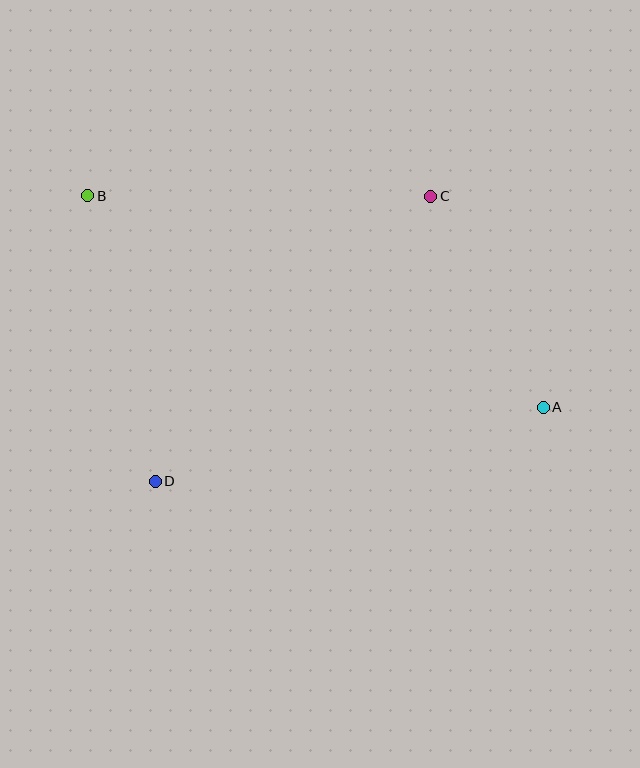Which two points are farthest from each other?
Points A and B are farthest from each other.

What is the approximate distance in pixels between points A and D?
The distance between A and D is approximately 395 pixels.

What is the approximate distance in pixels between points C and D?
The distance between C and D is approximately 396 pixels.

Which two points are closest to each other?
Points A and C are closest to each other.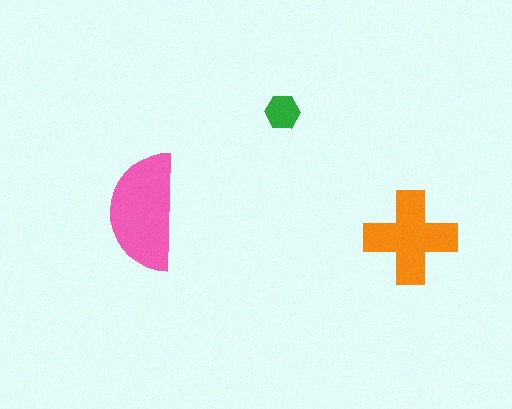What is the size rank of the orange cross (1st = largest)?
2nd.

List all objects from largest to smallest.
The pink semicircle, the orange cross, the green hexagon.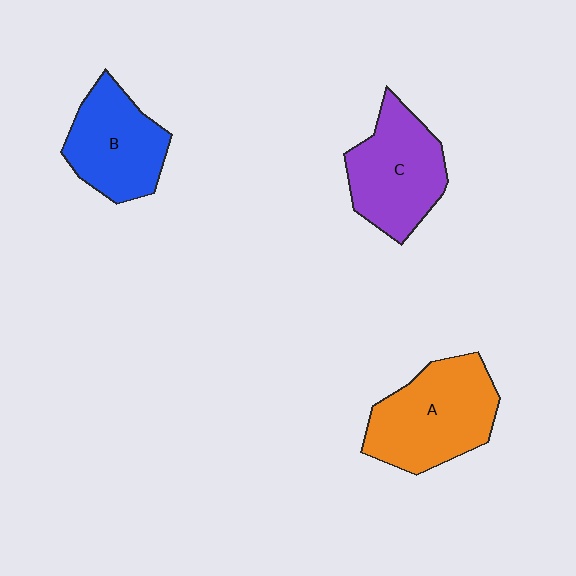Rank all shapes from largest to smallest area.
From largest to smallest: A (orange), C (purple), B (blue).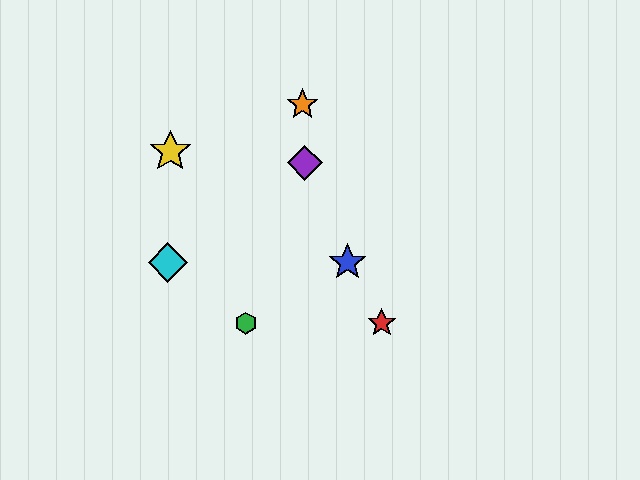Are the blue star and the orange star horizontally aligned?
No, the blue star is at y≈262 and the orange star is at y≈105.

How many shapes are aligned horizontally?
2 shapes (the blue star, the cyan diamond) are aligned horizontally.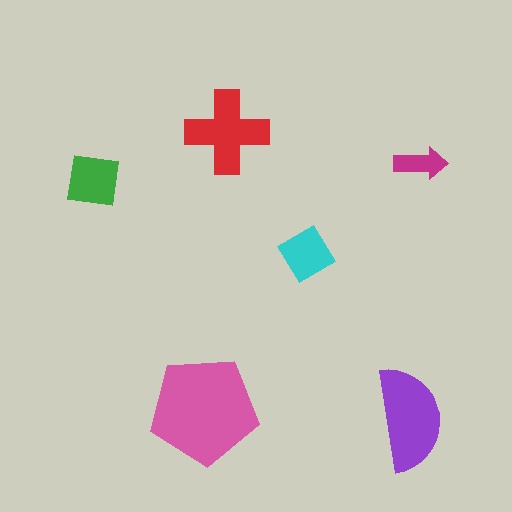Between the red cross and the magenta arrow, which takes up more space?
The red cross.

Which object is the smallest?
The magenta arrow.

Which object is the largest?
The pink pentagon.